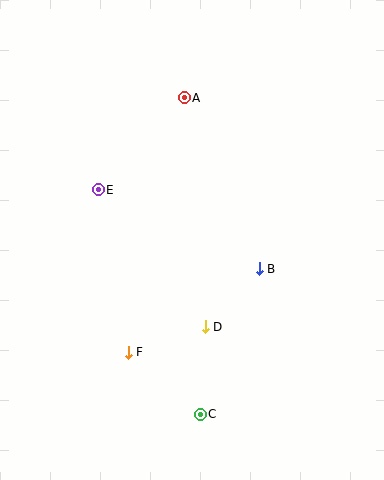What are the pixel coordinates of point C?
Point C is at (200, 414).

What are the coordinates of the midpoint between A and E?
The midpoint between A and E is at (141, 144).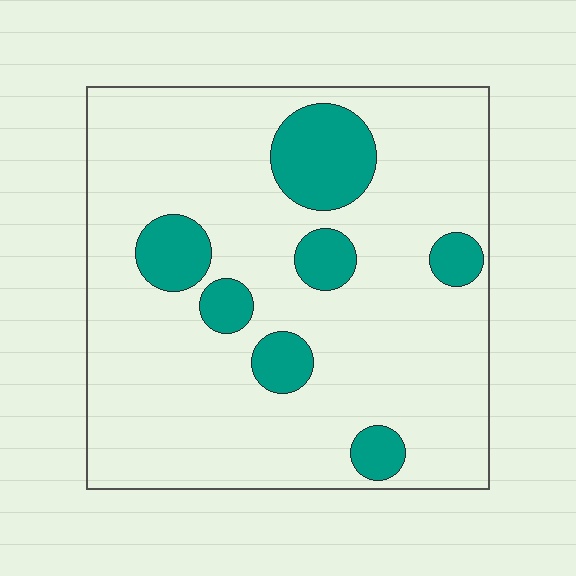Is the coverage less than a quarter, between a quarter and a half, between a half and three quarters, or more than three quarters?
Less than a quarter.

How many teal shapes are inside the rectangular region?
7.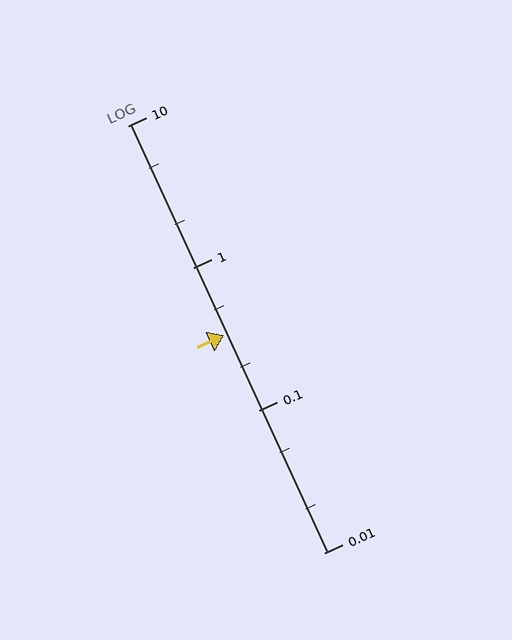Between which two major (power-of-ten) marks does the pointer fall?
The pointer is between 0.1 and 1.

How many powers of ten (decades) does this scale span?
The scale spans 3 decades, from 0.01 to 10.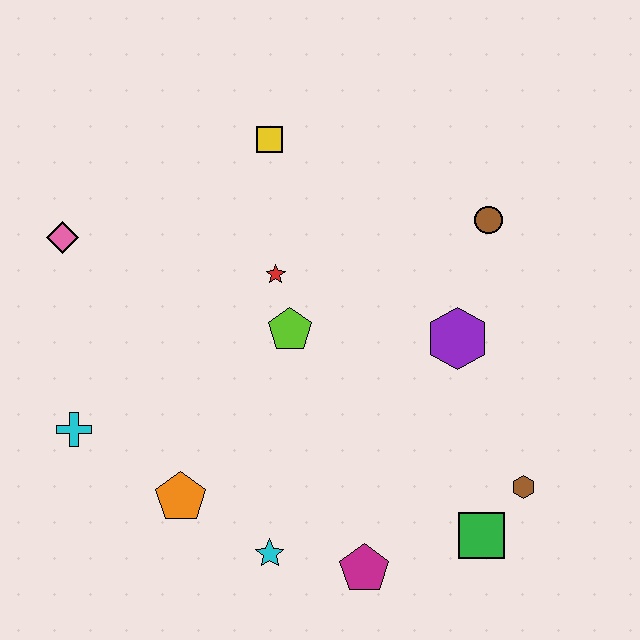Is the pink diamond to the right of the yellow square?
No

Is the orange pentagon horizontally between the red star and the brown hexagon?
No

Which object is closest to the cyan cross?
The orange pentagon is closest to the cyan cross.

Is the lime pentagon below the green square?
No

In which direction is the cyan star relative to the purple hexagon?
The cyan star is below the purple hexagon.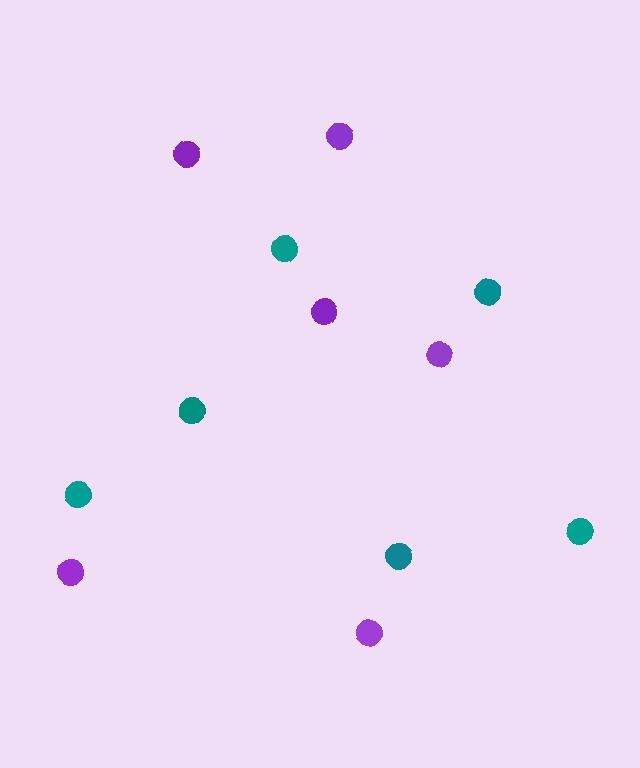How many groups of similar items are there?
There are 2 groups: one group of teal circles (6) and one group of purple circles (6).